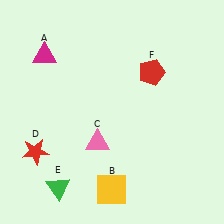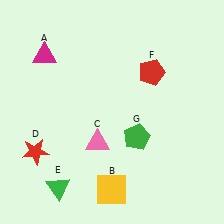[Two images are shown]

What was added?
A green pentagon (G) was added in Image 2.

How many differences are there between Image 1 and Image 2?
There is 1 difference between the two images.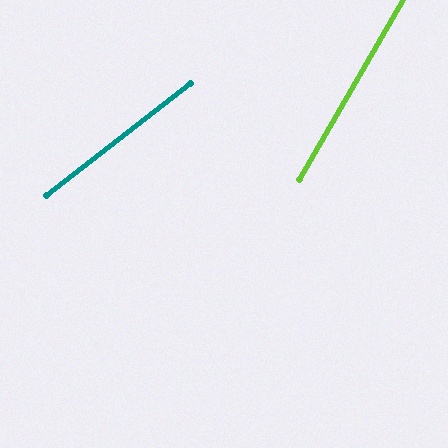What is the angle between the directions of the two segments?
Approximately 22 degrees.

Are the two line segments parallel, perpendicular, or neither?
Neither parallel nor perpendicular — they differ by about 22°.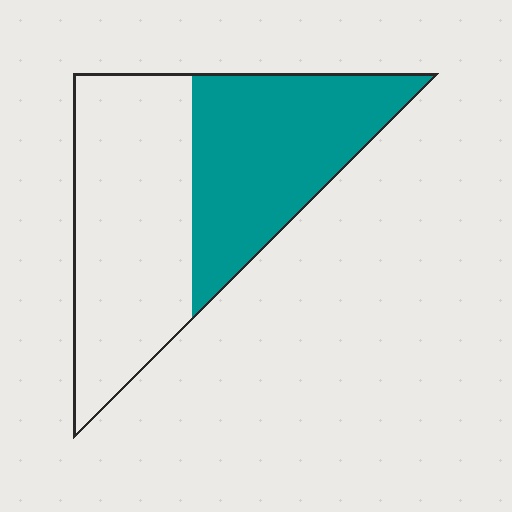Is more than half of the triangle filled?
No.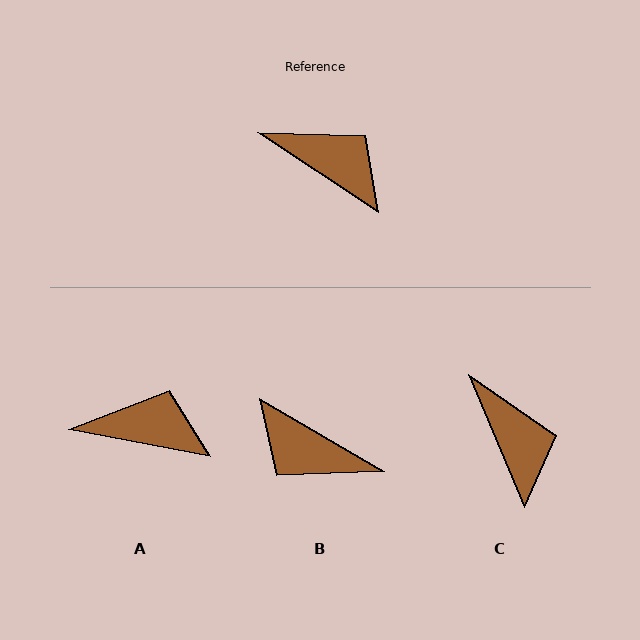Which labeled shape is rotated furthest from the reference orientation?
B, about 176 degrees away.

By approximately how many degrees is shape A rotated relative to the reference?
Approximately 23 degrees counter-clockwise.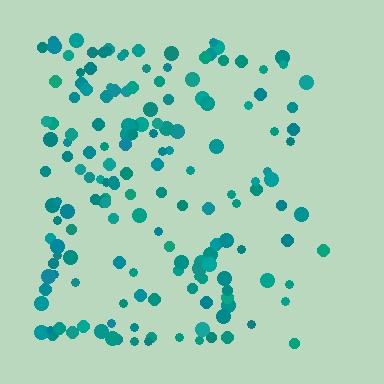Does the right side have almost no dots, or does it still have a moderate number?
Still a moderate number, just noticeably fewer than the left.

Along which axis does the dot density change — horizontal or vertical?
Horizontal.